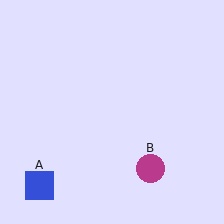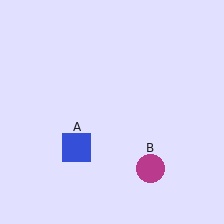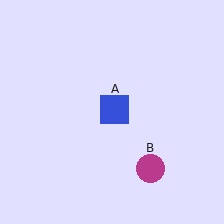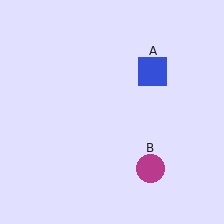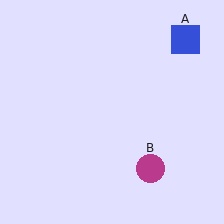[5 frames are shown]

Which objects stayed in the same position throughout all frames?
Magenta circle (object B) remained stationary.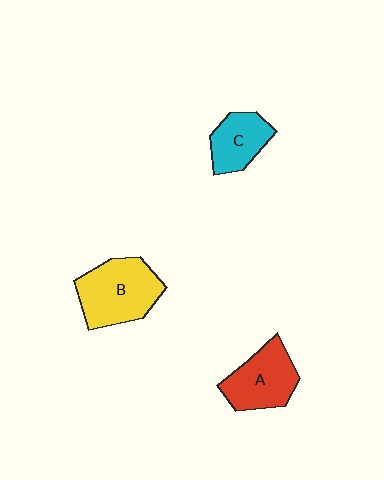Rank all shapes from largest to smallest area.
From largest to smallest: B (yellow), A (red), C (cyan).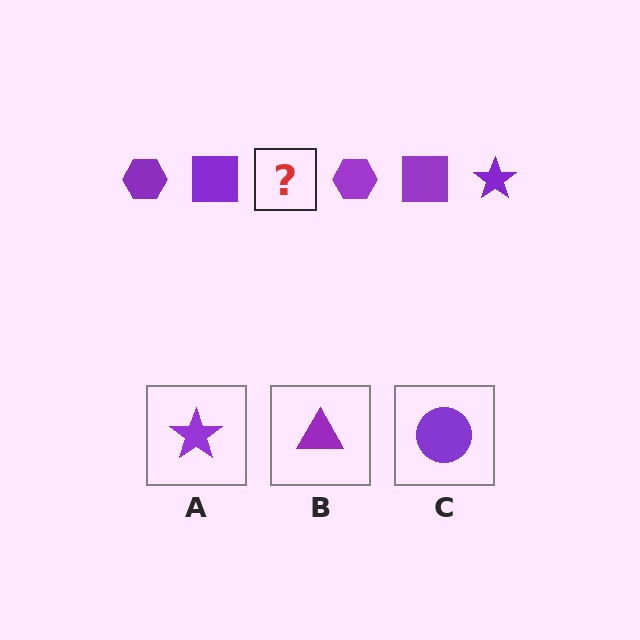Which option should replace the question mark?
Option A.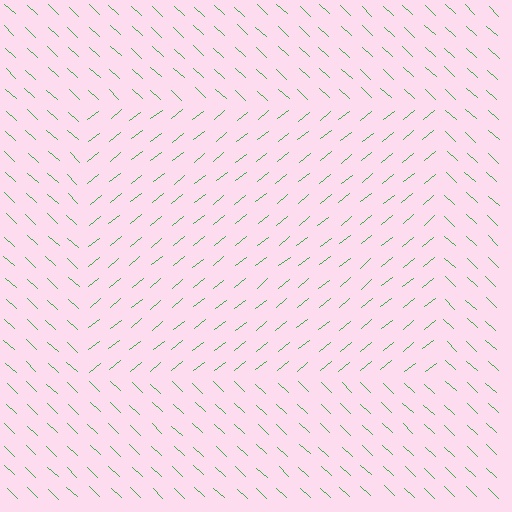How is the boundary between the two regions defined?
The boundary is defined purely by a change in line orientation (approximately 82 degrees difference). All lines are the same color and thickness.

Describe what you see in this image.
The image is filled with small green line segments. A rectangle region in the image has lines oriented differently from the surrounding lines, creating a visible texture boundary.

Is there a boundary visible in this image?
Yes, there is a texture boundary formed by a change in line orientation.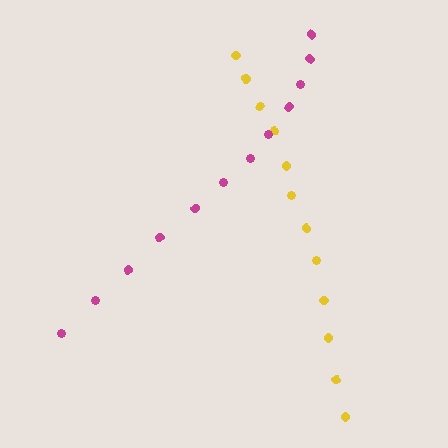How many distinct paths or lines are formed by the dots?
There are 2 distinct paths.